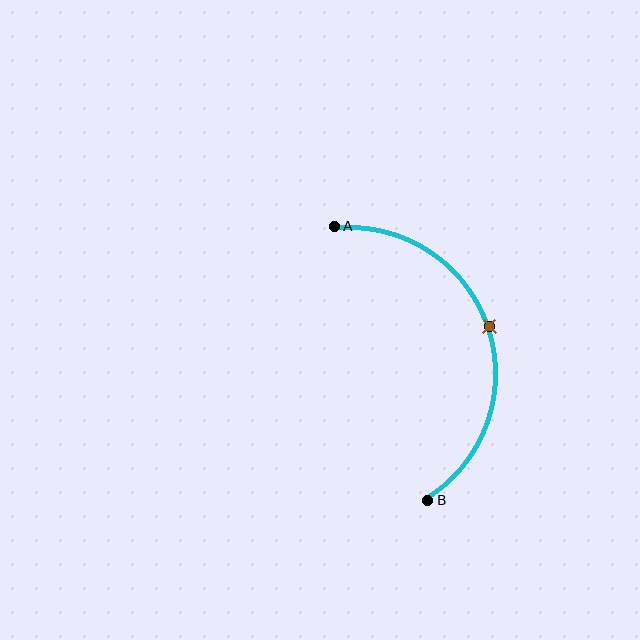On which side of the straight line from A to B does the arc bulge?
The arc bulges to the right of the straight line connecting A and B.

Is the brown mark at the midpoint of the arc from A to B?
Yes. The brown mark lies on the arc at equal arc-length from both A and B — it is the arc midpoint.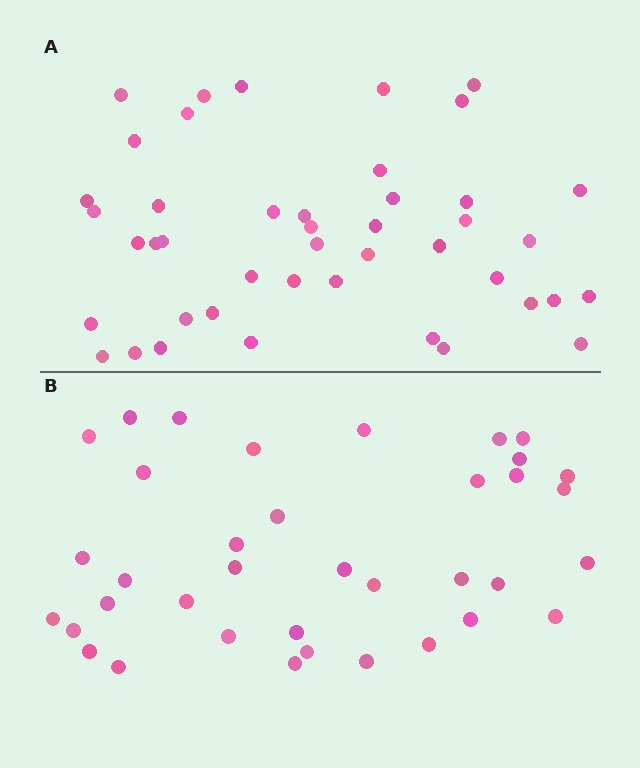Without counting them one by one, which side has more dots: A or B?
Region A (the top region) has more dots.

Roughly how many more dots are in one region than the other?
Region A has roughly 8 or so more dots than region B.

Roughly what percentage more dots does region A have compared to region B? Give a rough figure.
About 20% more.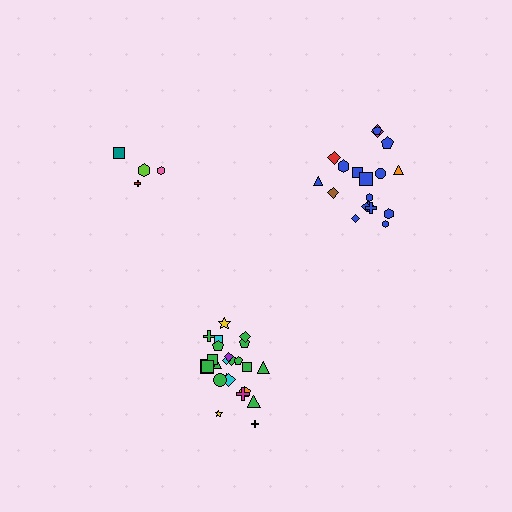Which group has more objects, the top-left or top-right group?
The top-right group.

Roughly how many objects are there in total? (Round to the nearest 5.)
Roughly 45 objects in total.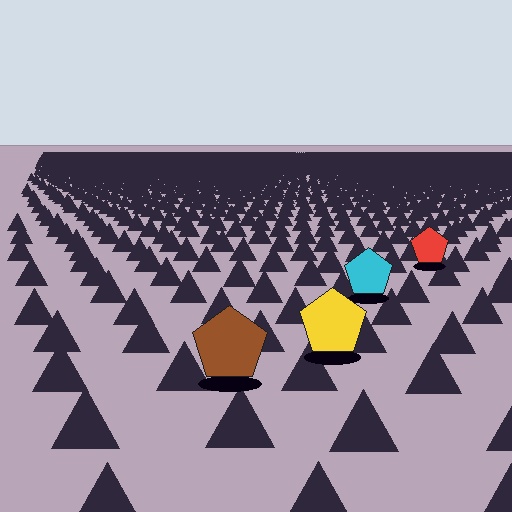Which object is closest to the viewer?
The brown pentagon is closest. The texture marks near it are larger and more spread out.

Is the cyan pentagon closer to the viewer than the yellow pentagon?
No. The yellow pentagon is closer — you can tell from the texture gradient: the ground texture is coarser near it.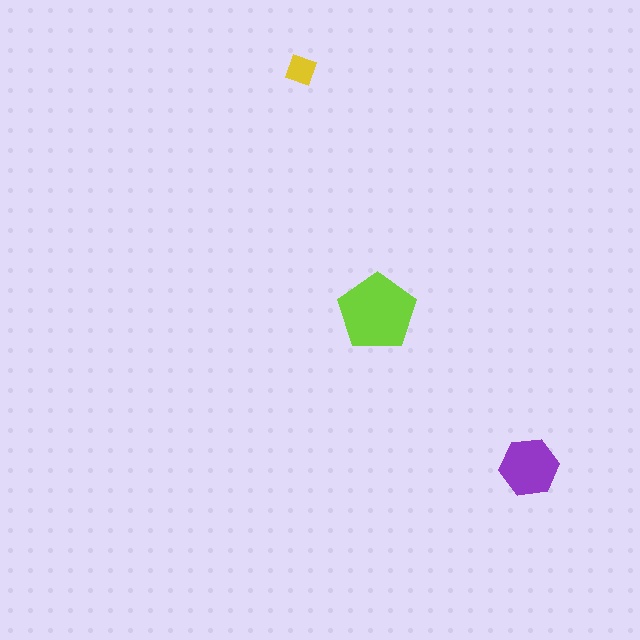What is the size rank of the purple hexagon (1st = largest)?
2nd.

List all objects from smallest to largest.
The yellow diamond, the purple hexagon, the lime pentagon.